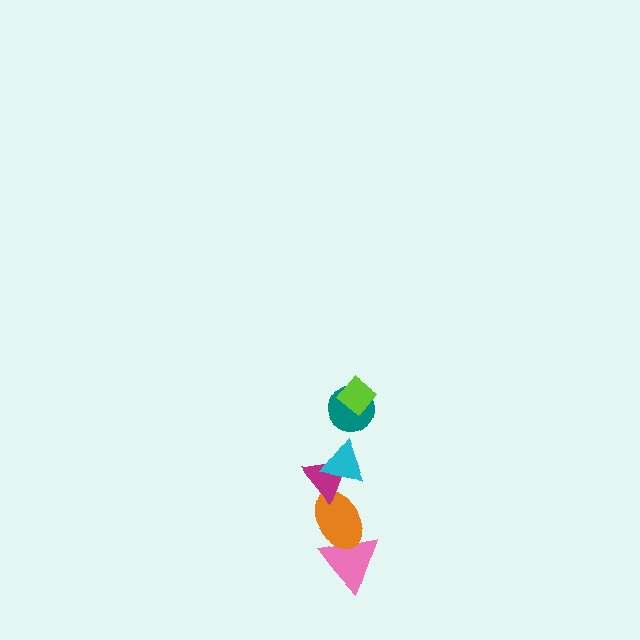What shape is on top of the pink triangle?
The orange ellipse is on top of the pink triangle.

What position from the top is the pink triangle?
The pink triangle is 6th from the top.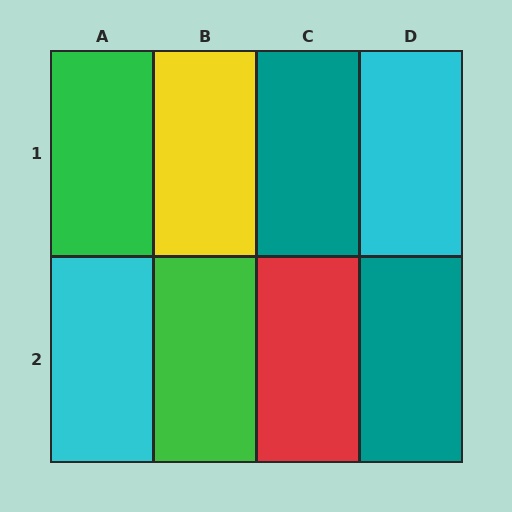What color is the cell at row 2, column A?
Cyan.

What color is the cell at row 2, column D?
Teal.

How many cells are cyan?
2 cells are cyan.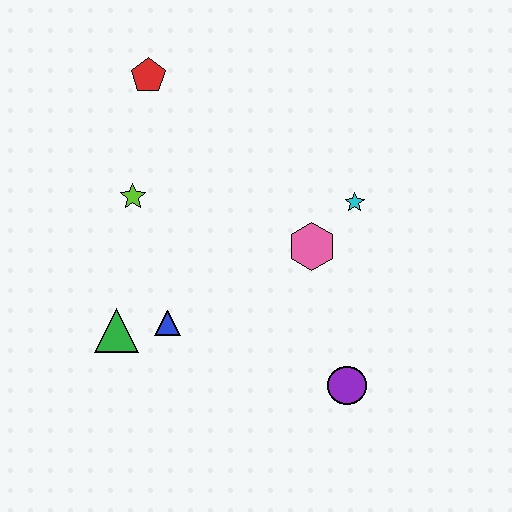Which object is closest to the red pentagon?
The lime star is closest to the red pentagon.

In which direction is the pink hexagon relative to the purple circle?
The pink hexagon is above the purple circle.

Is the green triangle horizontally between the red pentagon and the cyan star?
No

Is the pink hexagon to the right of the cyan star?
No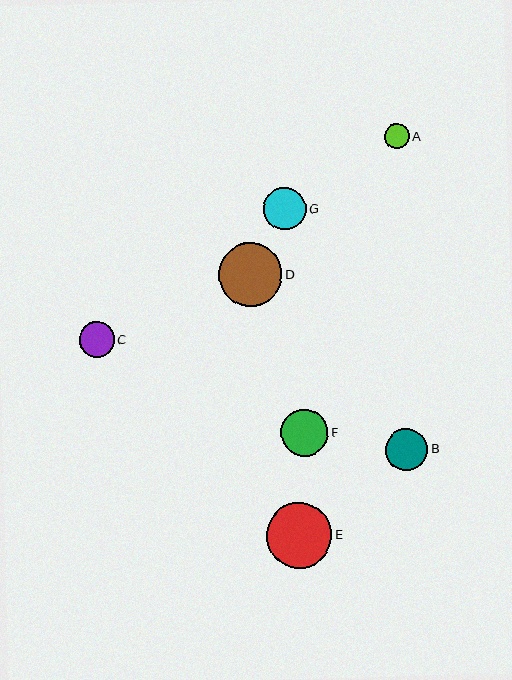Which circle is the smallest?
Circle A is the smallest with a size of approximately 25 pixels.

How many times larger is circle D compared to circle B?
Circle D is approximately 1.5 times the size of circle B.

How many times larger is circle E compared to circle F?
Circle E is approximately 1.4 times the size of circle F.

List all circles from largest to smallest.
From largest to smallest: E, D, F, G, B, C, A.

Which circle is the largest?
Circle E is the largest with a size of approximately 66 pixels.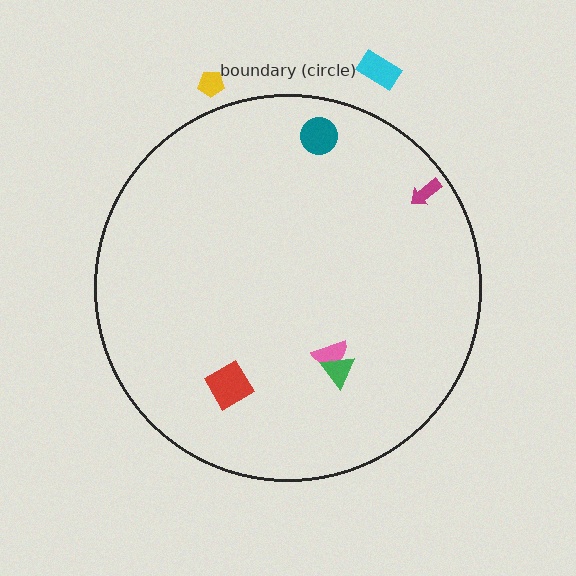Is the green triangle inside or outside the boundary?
Inside.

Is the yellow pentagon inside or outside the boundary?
Outside.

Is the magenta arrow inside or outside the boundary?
Inside.